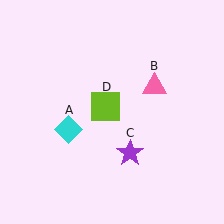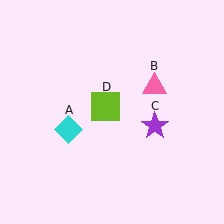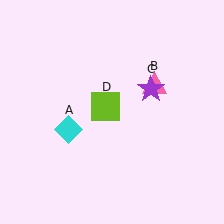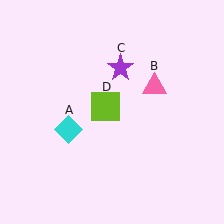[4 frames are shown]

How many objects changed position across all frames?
1 object changed position: purple star (object C).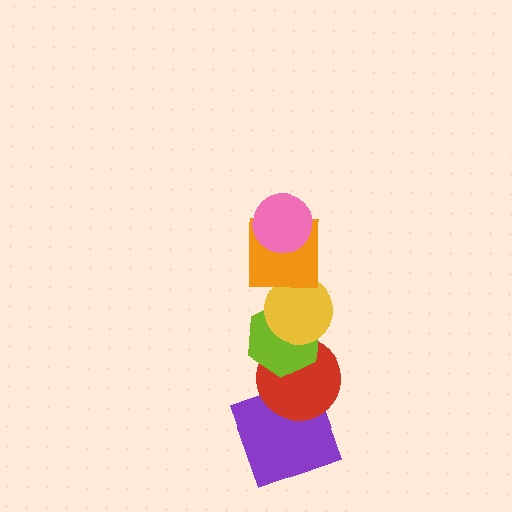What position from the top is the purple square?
The purple square is 6th from the top.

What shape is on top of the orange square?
The pink circle is on top of the orange square.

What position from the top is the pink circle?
The pink circle is 1st from the top.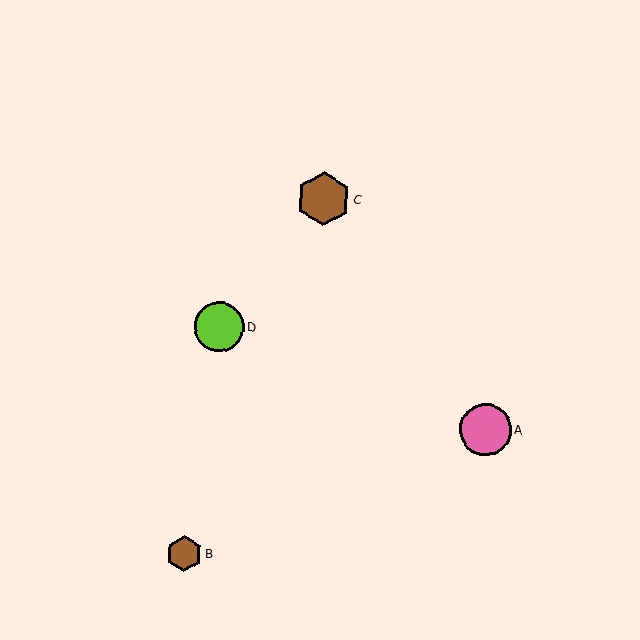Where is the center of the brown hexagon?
The center of the brown hexagon is at (184, 554).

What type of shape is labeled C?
Shape C is a brown hexagon.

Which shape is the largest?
The brown hexagon (labeled C) is the largest.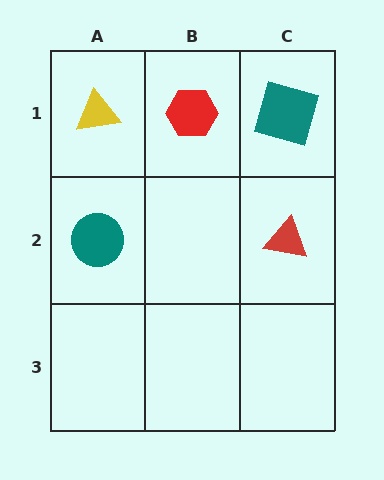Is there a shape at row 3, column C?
No, that cell is empty.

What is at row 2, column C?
A red triangle.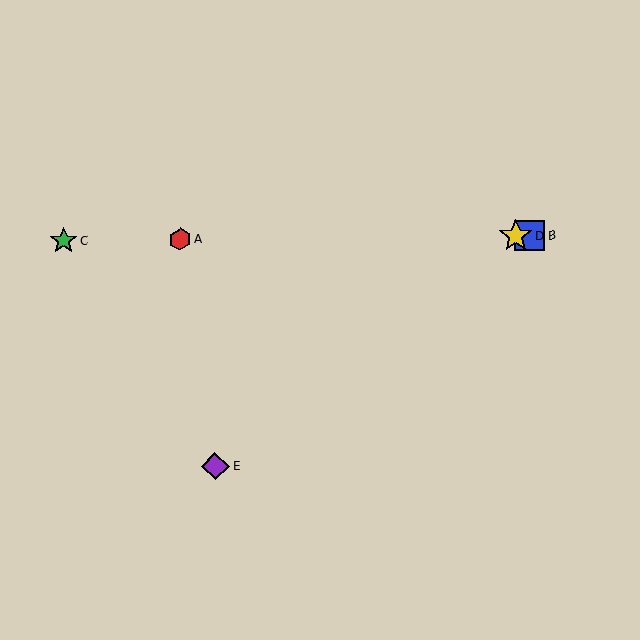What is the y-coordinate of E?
Object E is at y≈466.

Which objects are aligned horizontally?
Objects A, B, C, D are aligned horizontally.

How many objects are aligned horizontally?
4 objects (A, B, C, D) are aligned horizontally.